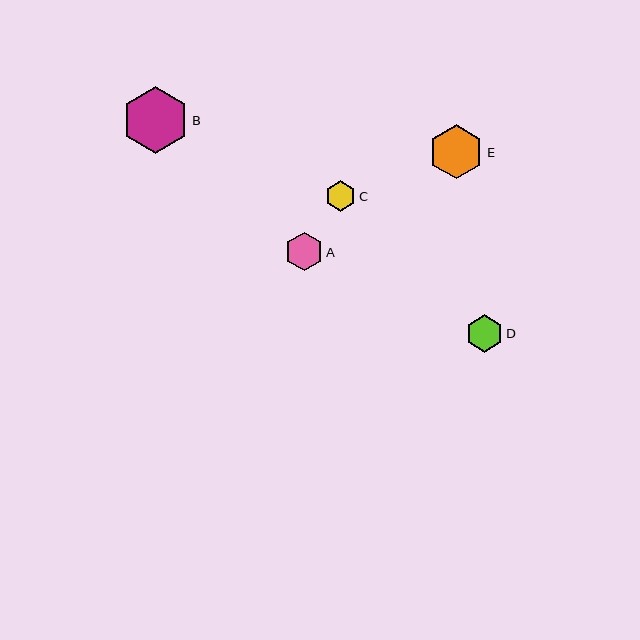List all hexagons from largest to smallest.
From largest to smallest: B, E, A, D, C.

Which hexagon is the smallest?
Hexagon C is the smallest with a size of approximately 31 pixels.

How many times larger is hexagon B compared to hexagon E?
Hexagon B is approximately 1.2 times the size of hexagon E.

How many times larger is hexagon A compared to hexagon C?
Hexagon A is approximately 1.2 times the size of hexagon C.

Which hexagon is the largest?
Hexagon B is the largest with a size of approximately 67 pixels.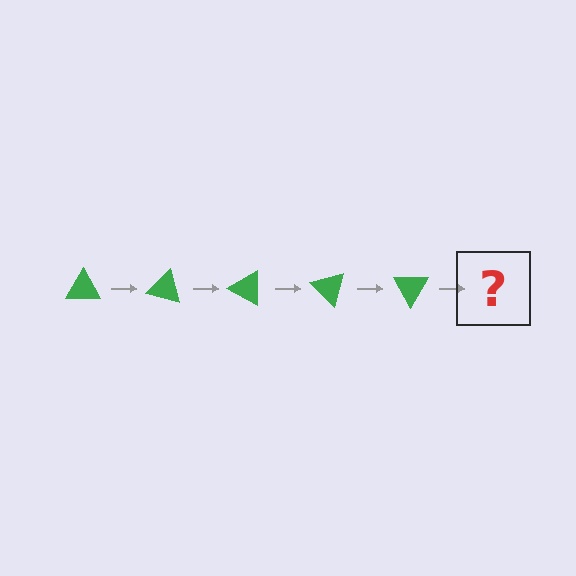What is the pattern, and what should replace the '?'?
The pattern is that the triangle rotates 15 degrees each step. The '?' should be a green triangle rotated 75 degrees.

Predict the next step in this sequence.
The next step is a green triangle rotated 75 degrees.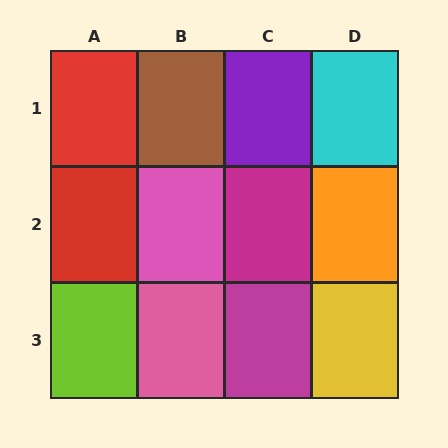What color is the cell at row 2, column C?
Magenta.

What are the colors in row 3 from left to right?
Lime, pink, magenta, yellow.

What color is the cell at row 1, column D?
Cyan.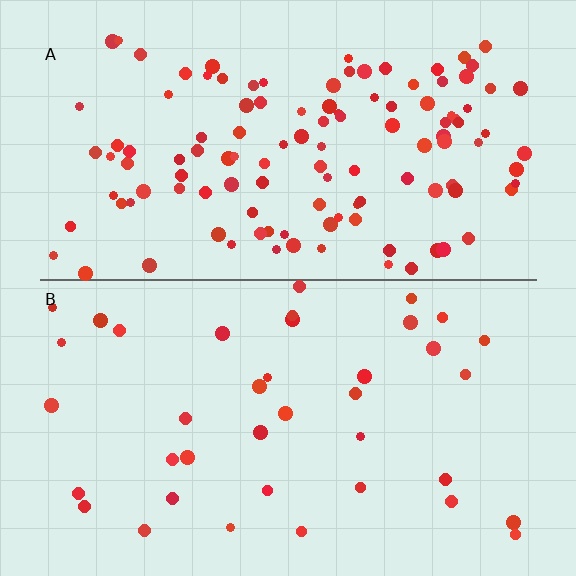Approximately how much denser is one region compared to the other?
Approximately 3.1× — region A over region B.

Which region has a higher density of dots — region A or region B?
A (the top).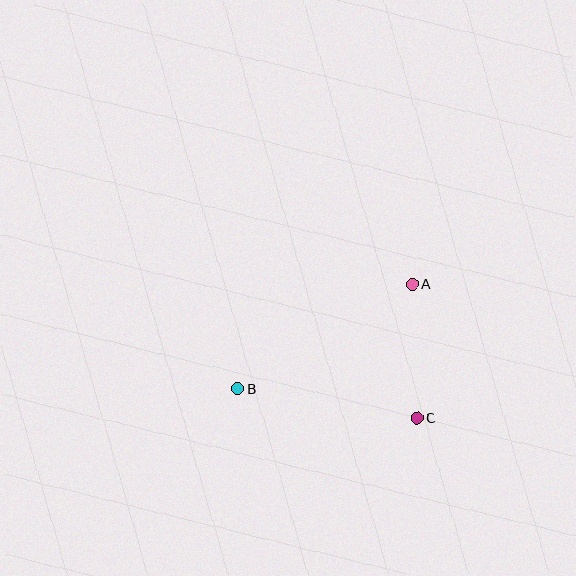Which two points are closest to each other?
Points A and C are closest to each other.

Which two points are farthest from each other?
Points A and B are farthest from each other.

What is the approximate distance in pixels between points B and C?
The distance between B and C is approximately 181 pixels.